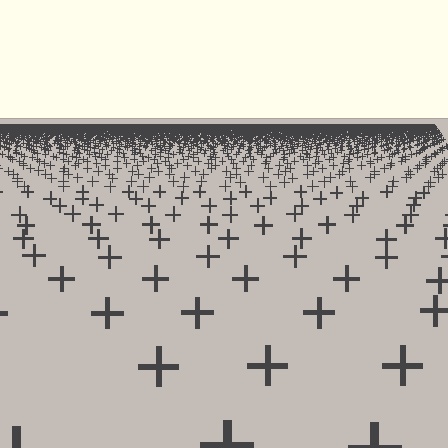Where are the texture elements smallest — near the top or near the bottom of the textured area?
Near the top.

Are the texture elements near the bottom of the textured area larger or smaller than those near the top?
Larger. Near the bottom, elements are closer to the viewer and appear at a bigger on-screen size.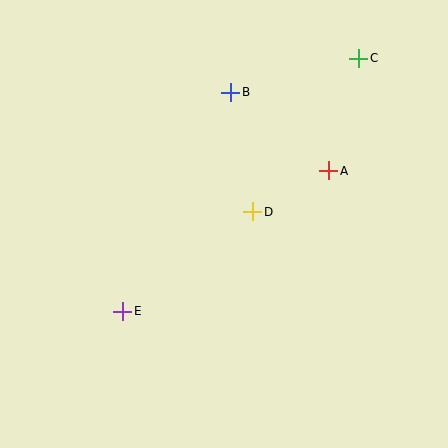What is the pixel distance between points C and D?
The distance between C and D is 186 pixels.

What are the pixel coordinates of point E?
Point E is at (122, 311).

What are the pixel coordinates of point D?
Point D is at (253, 212).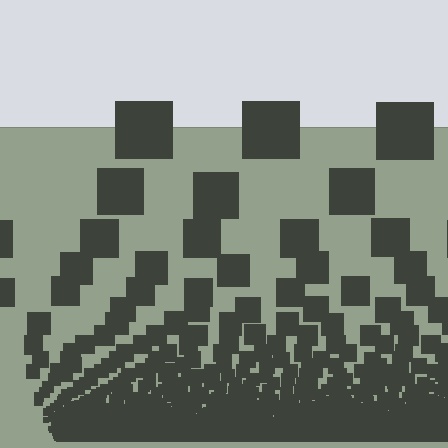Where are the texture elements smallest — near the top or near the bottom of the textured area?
Near the bottom.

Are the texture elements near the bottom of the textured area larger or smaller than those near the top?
Smaller. The gradient is inverted — elements near the bottom are smaller and denser.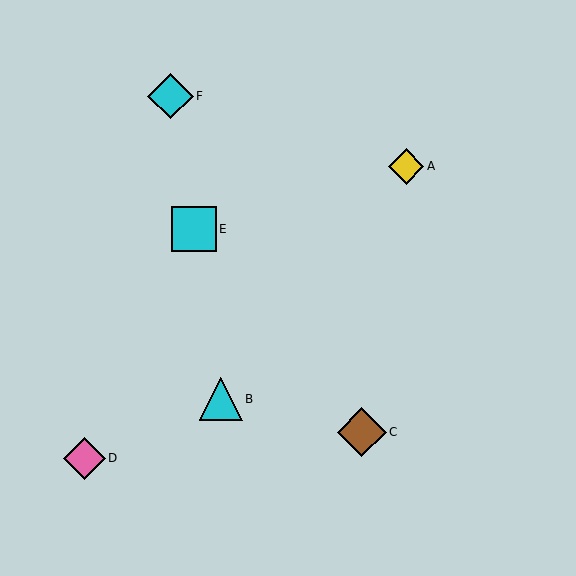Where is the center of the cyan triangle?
The center of the cyan triangle is at (221, 399).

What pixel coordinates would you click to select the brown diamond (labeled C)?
Click at (362, 432) to select the brown diamond C.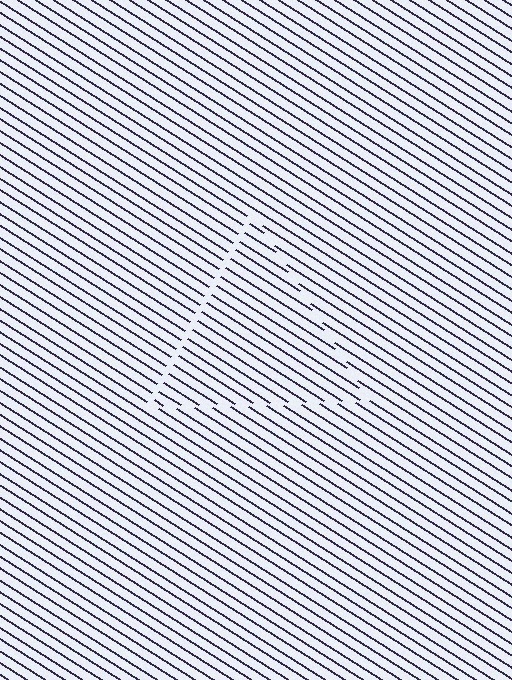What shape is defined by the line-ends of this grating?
An illusory triangle. The interior of the shape contains the same grating, shifted by half a period — the contour is defined by the phase discontinuity where line-ends from the inner and outer gratings abut.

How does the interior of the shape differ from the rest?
The interior of the shape contains the same grating, shifted by half a period — the contour is defined by the phase discontinuity where line-ends from the inner and outer gratings abut.